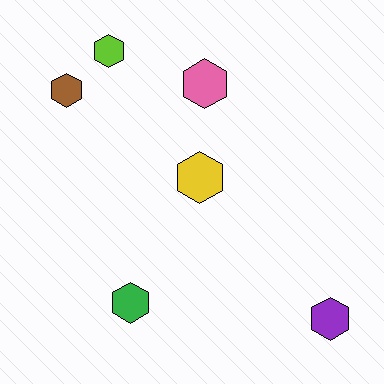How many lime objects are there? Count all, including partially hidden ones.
There is 1 lime object.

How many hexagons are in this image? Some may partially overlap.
There are 6 hexagons.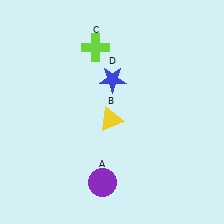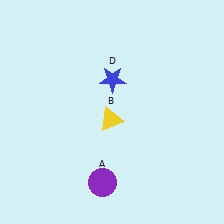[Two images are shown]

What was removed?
The lime cross (C) was removed in Image 2.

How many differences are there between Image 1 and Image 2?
There is 1 difference between the two images.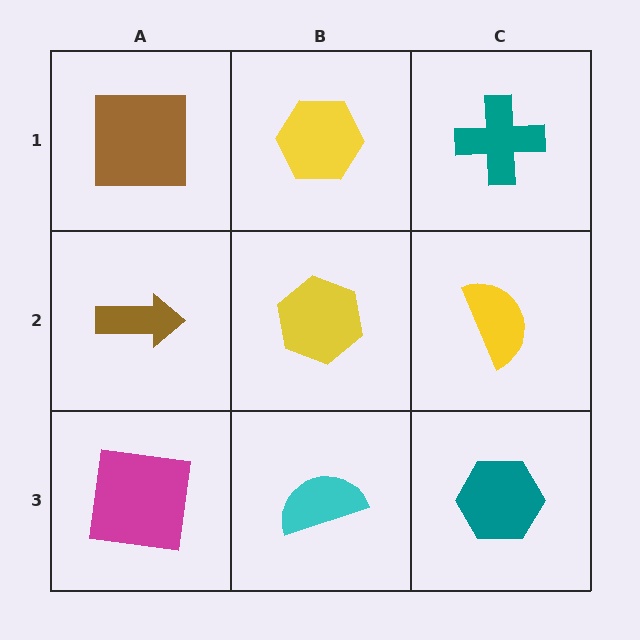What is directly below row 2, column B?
A cyan semicircle.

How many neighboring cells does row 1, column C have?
2.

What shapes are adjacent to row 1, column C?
A yellow semicircle (row 2, column C), a yellow hexagon (row 1, column B).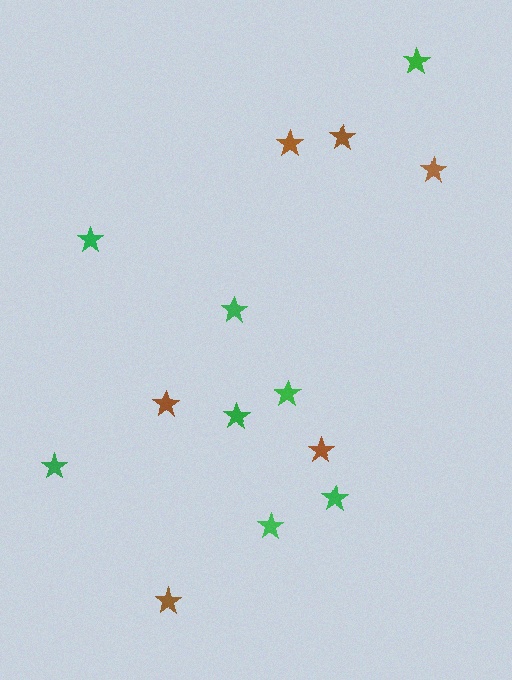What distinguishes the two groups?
There are 2 groups: one group of brown stars (6) and one group of green stars (8).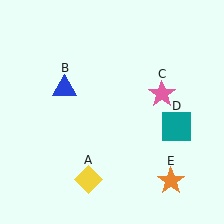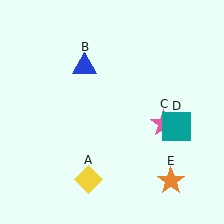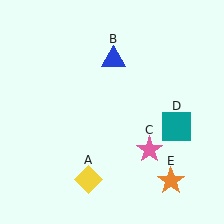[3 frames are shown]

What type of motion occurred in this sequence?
The blue triangle (object B), pink star (object C) rotated clockwise around the center of the scene.